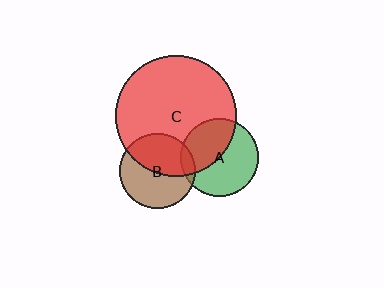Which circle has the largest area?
Circle C (red).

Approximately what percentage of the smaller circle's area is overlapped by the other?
Approximately 45%.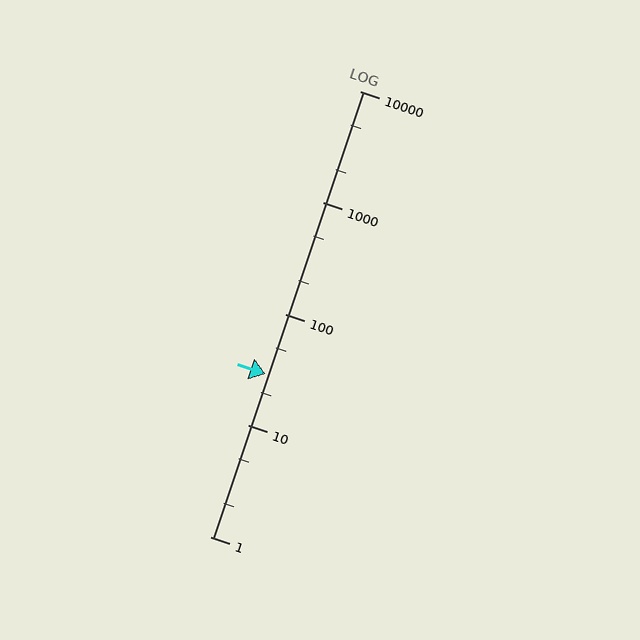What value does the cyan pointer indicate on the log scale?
The pointer indicates approximately 29.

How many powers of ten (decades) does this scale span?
The scale spans 4 decades, from 1 to 10000.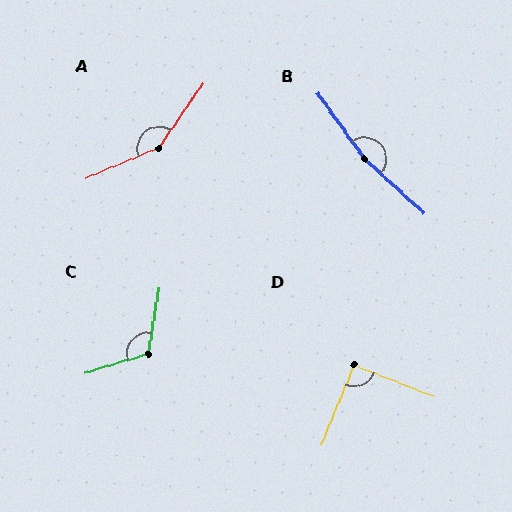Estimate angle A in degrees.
Approximately 148 degrees.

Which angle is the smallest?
D, at approximately 91 degrees.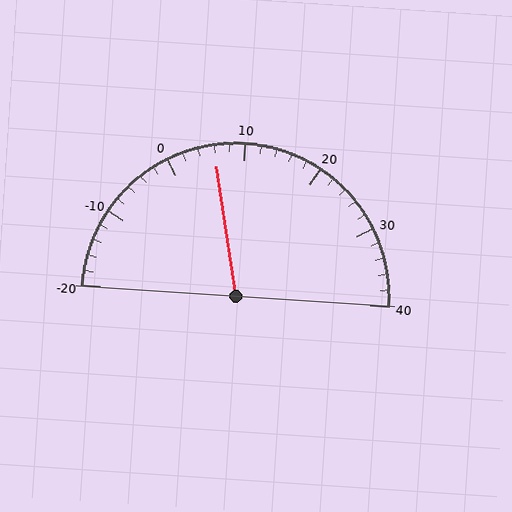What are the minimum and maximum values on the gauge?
The gauge ranges from -20 to 40.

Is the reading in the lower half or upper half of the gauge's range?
The reading is in the lower half of the range (-20 to 40).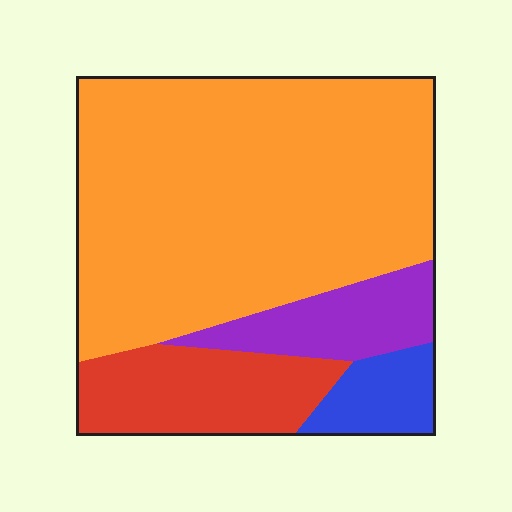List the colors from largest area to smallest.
From largest to smallest: orange, red, purple, blue.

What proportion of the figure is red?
Red takes up less than a quarter of the figure.